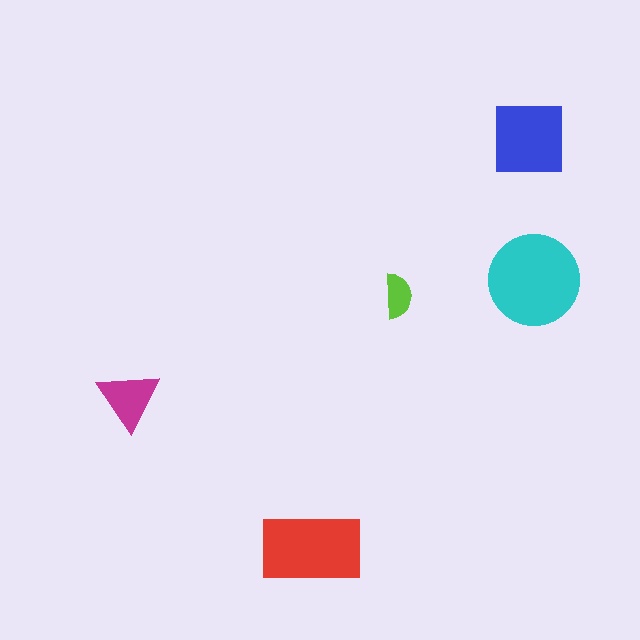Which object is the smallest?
The lime semicircle.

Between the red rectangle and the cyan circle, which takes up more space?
The cyan circle.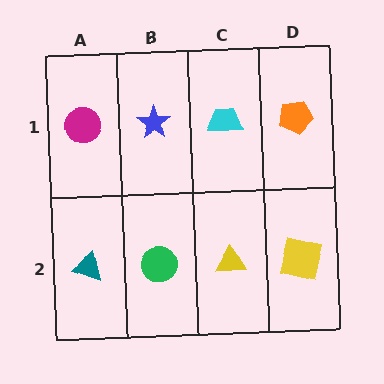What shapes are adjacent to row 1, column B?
A green circle (row 2, column B), a magenta circle (row 1, column A), a cyan trapezoid (row 1, column C).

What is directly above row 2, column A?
A magenta circle.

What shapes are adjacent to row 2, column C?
A cyan trapezoid (row 1, column C), a green circle (row 2, column B), a yellow square (row 2, column D).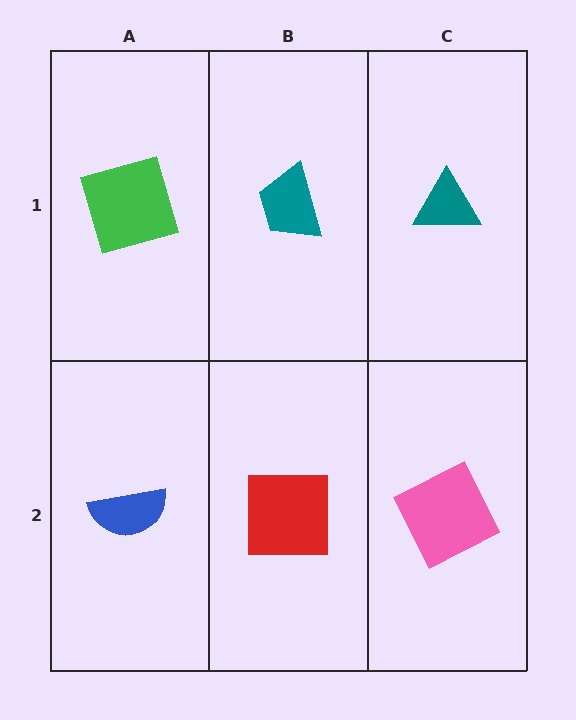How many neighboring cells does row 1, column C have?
2.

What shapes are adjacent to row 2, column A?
A green square (row 1, column A), a red square (row 2, column B).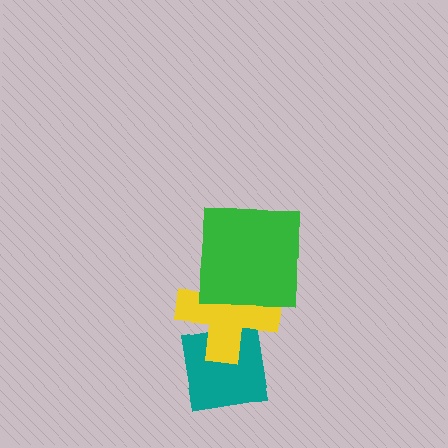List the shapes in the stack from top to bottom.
From top to bottom: the green square, the yellow cross, the teal square.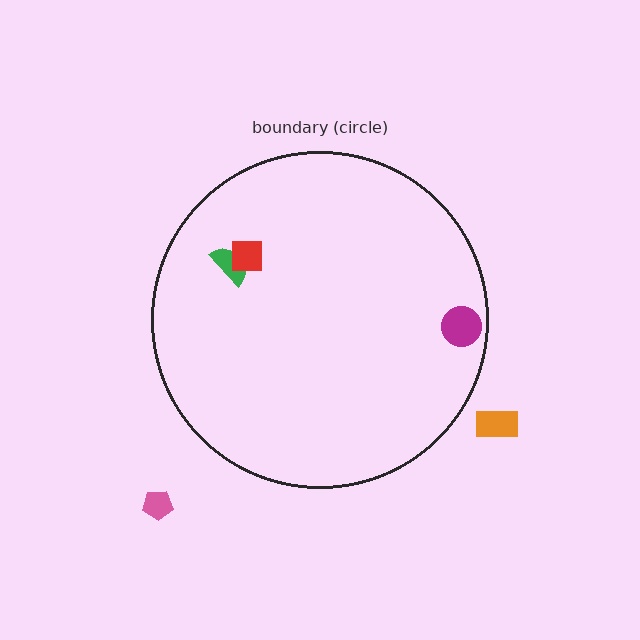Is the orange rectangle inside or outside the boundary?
Outside.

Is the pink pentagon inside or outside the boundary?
Outside.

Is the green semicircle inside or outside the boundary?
Inside.